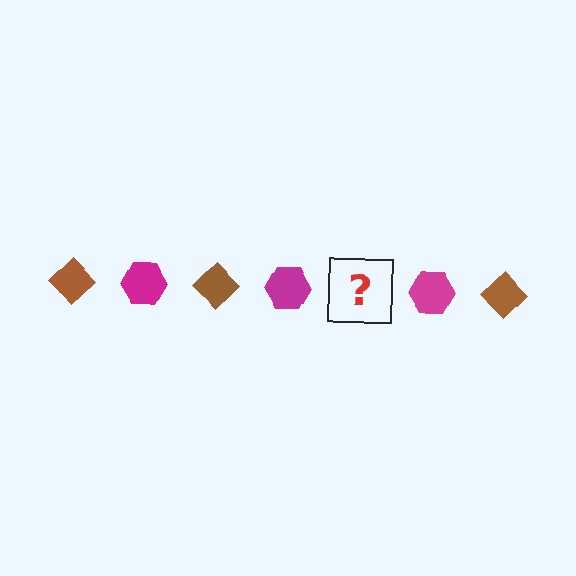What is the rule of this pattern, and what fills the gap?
The rule is that the pattern alternates between brown diamond and magenta hexagon. The gap should be filled with a brown diamond.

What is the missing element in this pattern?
The missing element is a brown diamond.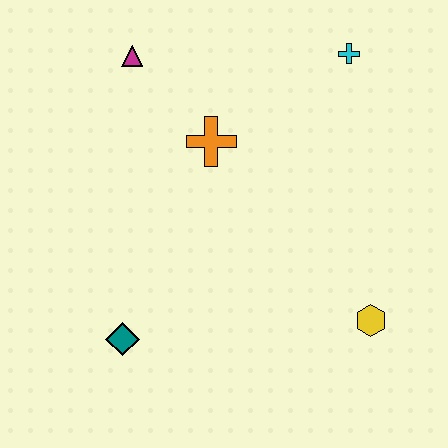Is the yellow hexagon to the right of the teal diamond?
Yes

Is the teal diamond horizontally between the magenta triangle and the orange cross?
No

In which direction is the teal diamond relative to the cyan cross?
The teal diamond is below the cyan cross.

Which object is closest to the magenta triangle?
The orange cross is closest to the magenta triangle.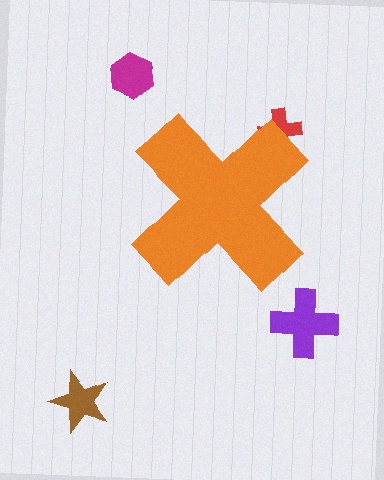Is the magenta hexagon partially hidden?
No, the magenta hexagon is fully visible.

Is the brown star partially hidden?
No, the brown star is fully visible.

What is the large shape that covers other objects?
An orange cross.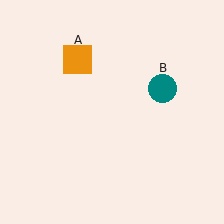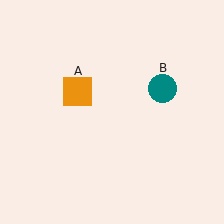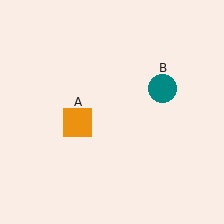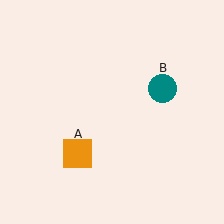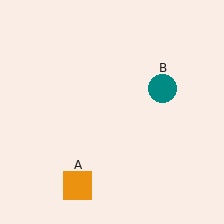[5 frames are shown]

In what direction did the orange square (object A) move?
The orange square (object A) moved down.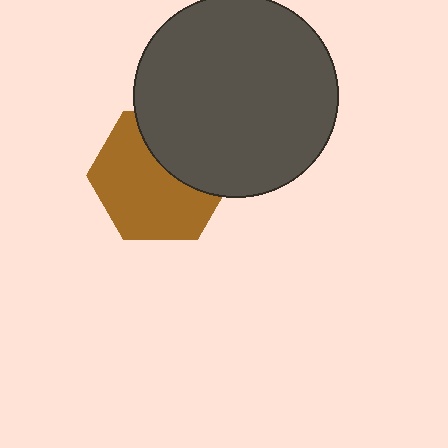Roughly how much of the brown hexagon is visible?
About half of it is visible (roughly 63%).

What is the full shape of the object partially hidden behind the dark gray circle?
The partially hidden object is a brown hexagon.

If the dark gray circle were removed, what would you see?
You would see the complete brown hexagon.